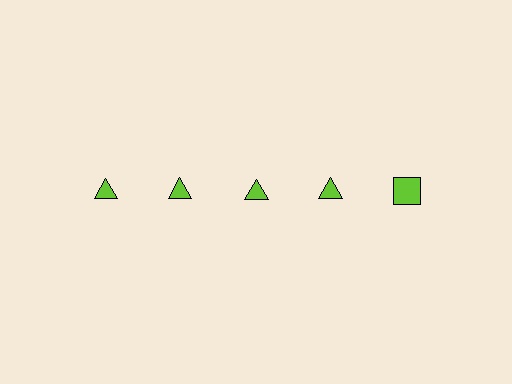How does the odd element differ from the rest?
It has a different shape: square instead of triangle.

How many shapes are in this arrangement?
There are 5 shapes arranged in a grid pattern.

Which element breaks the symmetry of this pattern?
The lime square in the top row, rightmost column breaks the symmetry. All other shapes are lime triangles.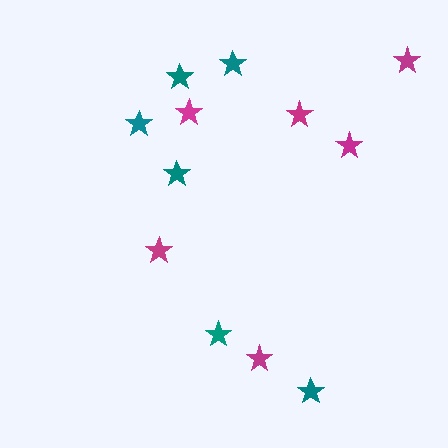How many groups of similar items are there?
There are 2 groups: one group of magenta stars (6) and one group of teal stars (6).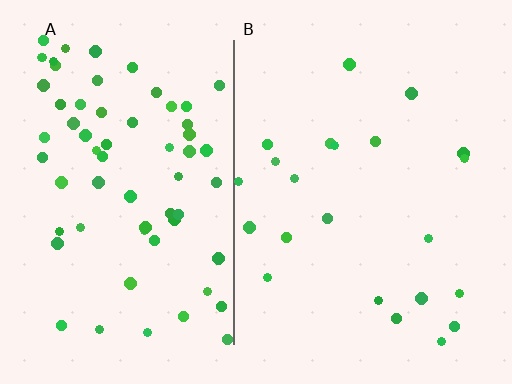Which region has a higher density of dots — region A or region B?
A (the left).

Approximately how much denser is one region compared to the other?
Approximately 3.0× — region A over region B.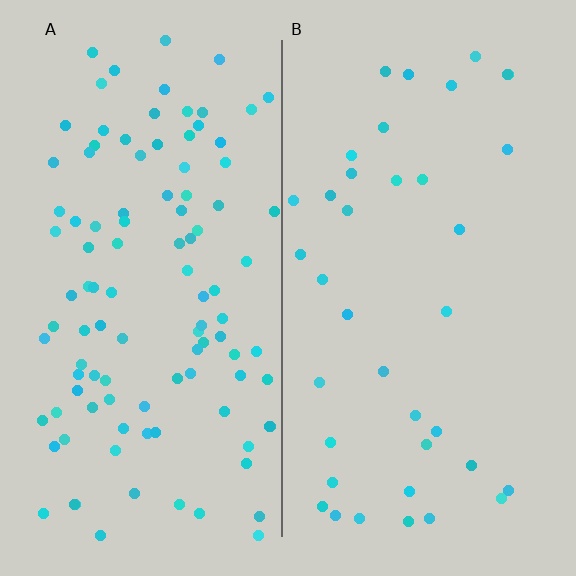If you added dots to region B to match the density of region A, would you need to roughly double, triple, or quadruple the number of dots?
Approximately triple.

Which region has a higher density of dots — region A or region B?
A (the left).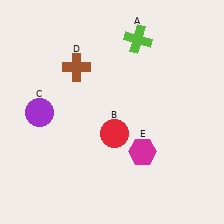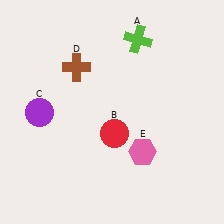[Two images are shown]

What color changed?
The hexagon (E) changed from magenta in Image 1 to pink in Image 2.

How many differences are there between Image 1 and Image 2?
There is 1 difference between the two images.